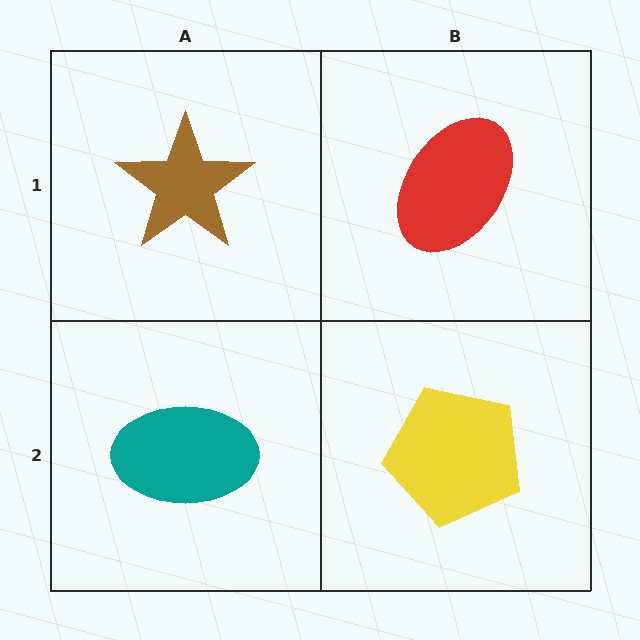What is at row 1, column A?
A brown star.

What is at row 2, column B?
A yellow pentagon.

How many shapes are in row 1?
2 shapes.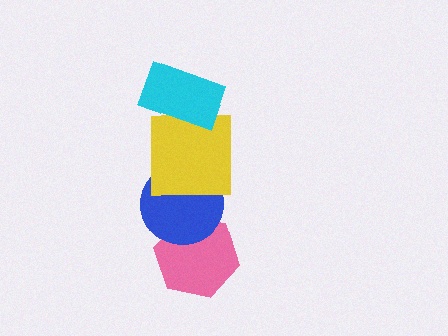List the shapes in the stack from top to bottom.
From top to bottom: the cyan rectangle, the yellow square, the blue circle, the pink hexagon.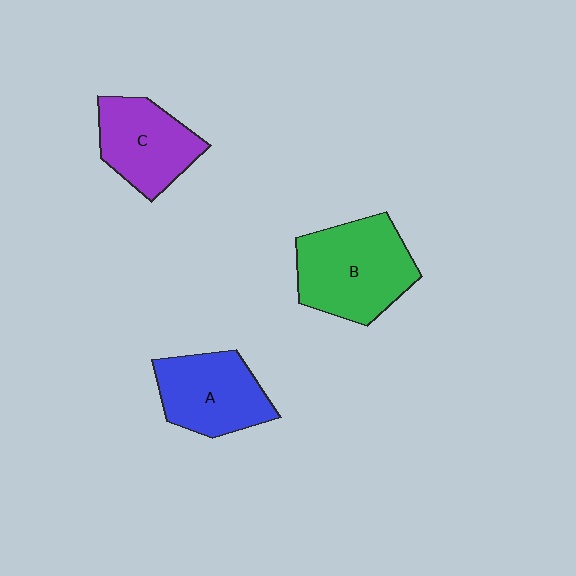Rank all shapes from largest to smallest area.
From largest to smallest: B (green), A (blue), C (purple).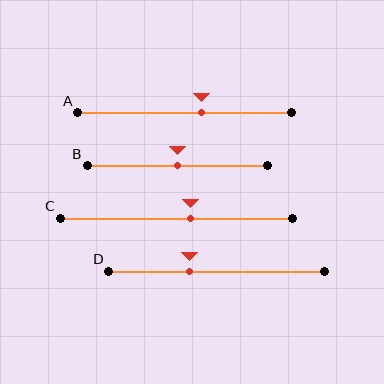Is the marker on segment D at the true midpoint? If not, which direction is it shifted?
No, the marker on segment D is shifted to the left by about 12% of the segment length.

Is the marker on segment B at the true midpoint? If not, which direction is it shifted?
Yes, the marker on segment B is at the true midpoint.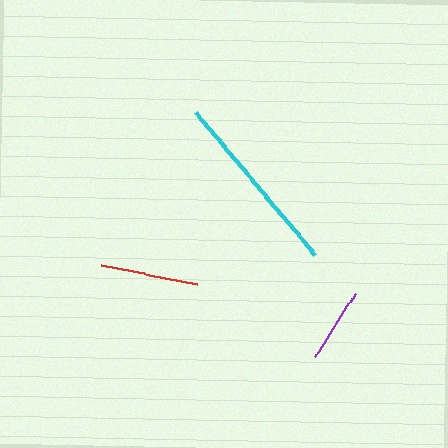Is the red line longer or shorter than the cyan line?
The cyan line is longer than the red line.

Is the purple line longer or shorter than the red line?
The red line is longer than the purple line.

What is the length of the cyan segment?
The cyan segment is approximately 185 pixels long.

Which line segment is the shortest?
The purple line is the shortest at approximately 75 pixels.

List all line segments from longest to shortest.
From longest to shortest: cyan, red, purple.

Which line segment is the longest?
The cyan line is the longest at approximately 185 pixels.